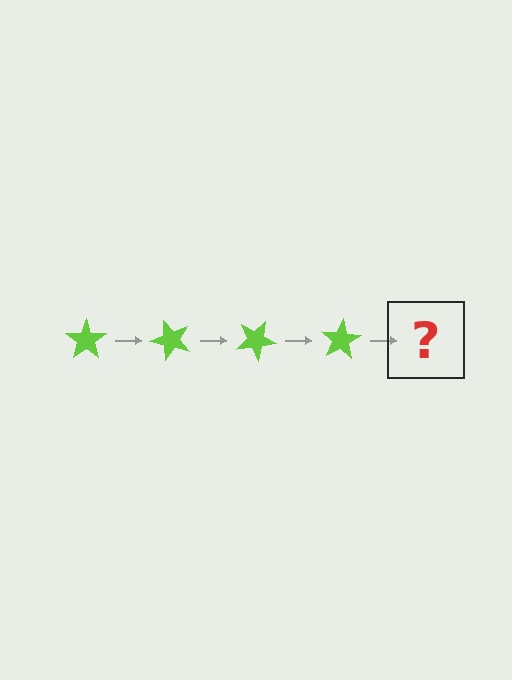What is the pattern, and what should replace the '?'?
The pattern is that the star rotates 50 degrees each step. The '?' should be a lime star rotated 200 degrees.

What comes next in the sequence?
The next element should be a lime star rotated 200 degrees.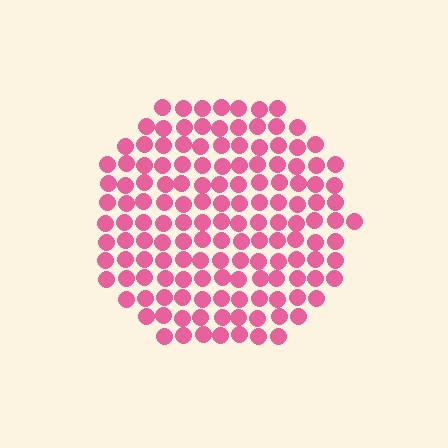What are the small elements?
The small elements are circles.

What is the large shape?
The large shape is a circle.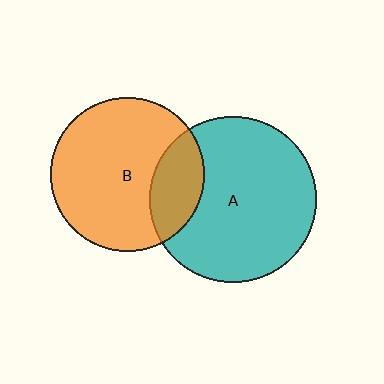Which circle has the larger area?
Circle A (teal).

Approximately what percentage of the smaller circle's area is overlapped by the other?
Approximately 20%.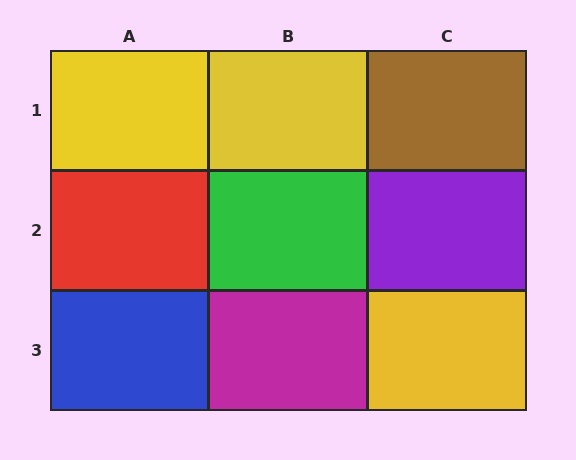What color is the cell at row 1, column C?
Brown.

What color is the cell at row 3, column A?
Blue.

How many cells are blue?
1 cell is blue.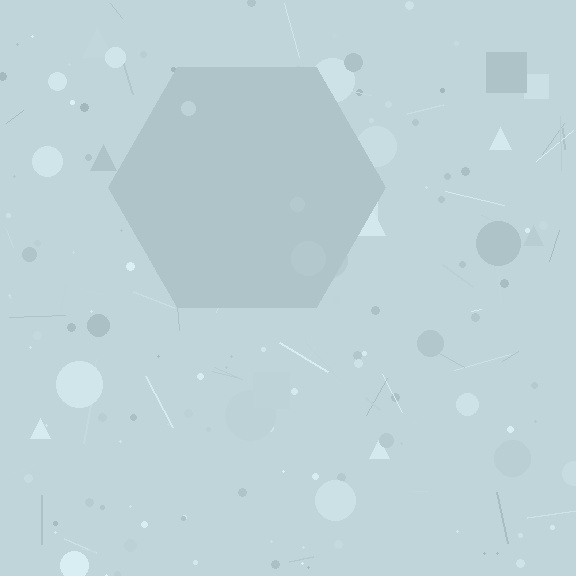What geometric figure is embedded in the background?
A hexagon is embedded in the background.